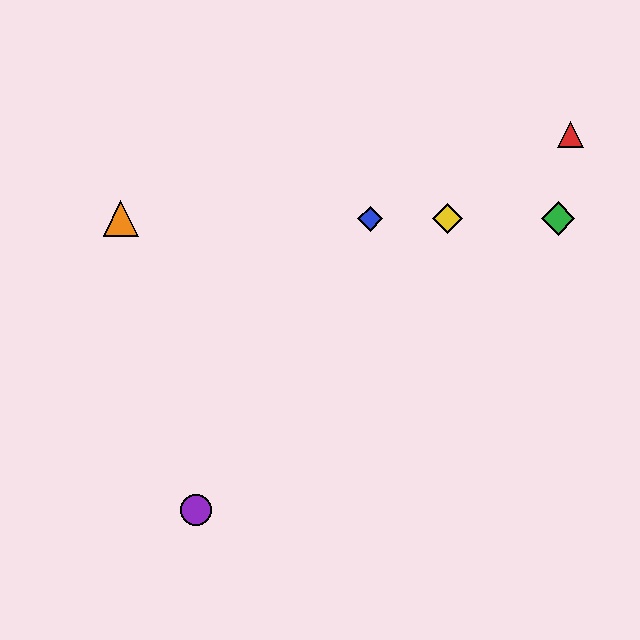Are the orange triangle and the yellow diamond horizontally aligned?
Yes, both are at y≈219.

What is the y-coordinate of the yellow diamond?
The yellow diamond is at y≈219.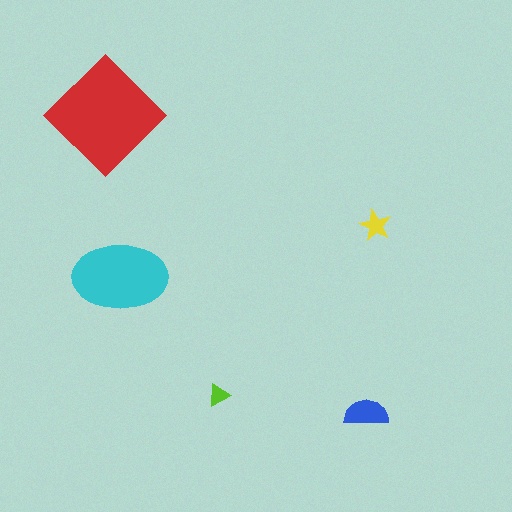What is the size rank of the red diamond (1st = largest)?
1st.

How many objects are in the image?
There are 5 objects in the image.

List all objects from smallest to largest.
The lime triangle, the yellow star, the blue semicircle, the cyan ellipse, the red diamond.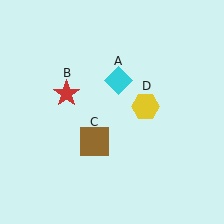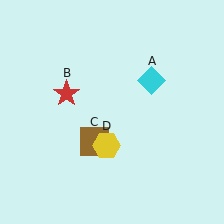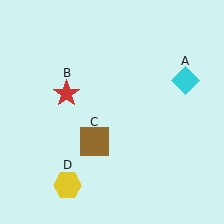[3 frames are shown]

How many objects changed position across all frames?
2 objects changed position: cyan diamond (object A), yellow hexagon (object D).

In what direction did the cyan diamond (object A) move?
The cyan diamond (object A) moved right.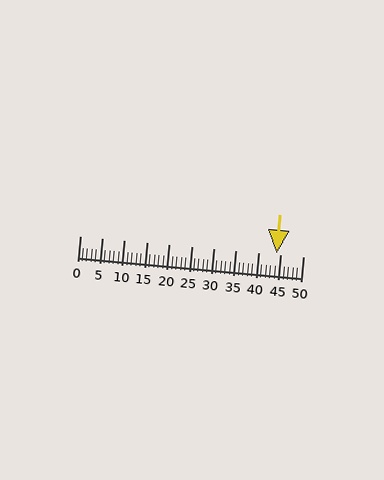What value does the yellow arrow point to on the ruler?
The yellow arrow points to approximately 44.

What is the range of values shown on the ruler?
The ruler shows values from 0 to 50.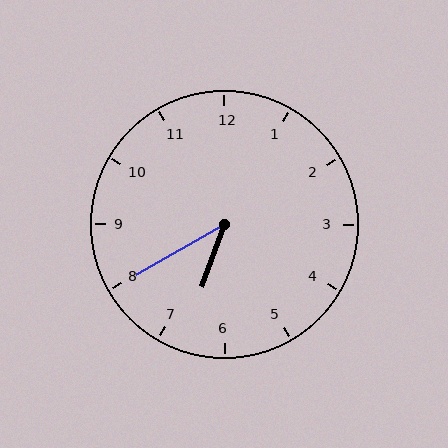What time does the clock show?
6:40.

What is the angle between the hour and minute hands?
Approximately 40 degrees.